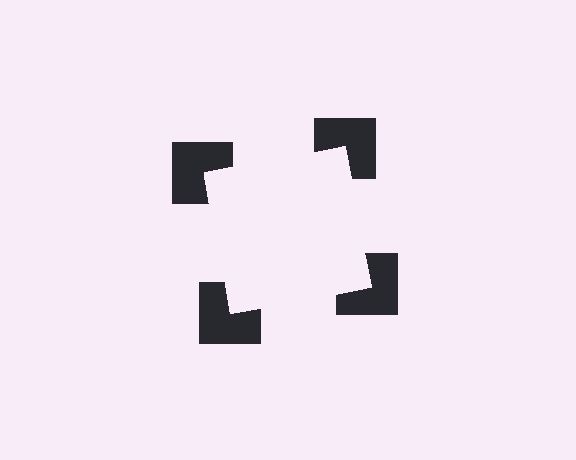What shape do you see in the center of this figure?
An illusory square — its edges are inferred from the aligned wedge cuts in the notched squares, not physically drawn.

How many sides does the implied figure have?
4 sides.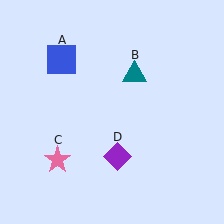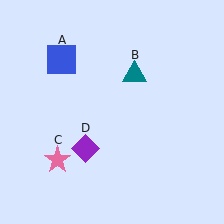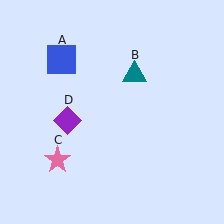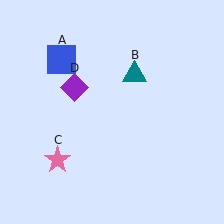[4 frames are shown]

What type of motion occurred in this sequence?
The purple diamond (object D) rotated clockwise around the center of the scene.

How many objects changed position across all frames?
1 object changed position: purple diamond (object D).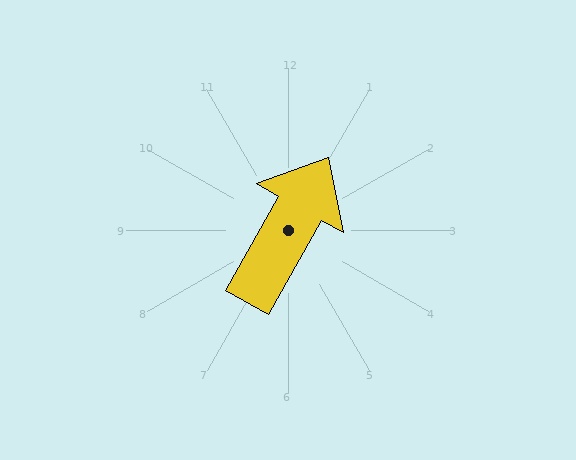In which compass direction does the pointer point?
Northeast.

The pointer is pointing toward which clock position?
Roughly 1 o'clock.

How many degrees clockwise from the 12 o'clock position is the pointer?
Approximately 29 degrees.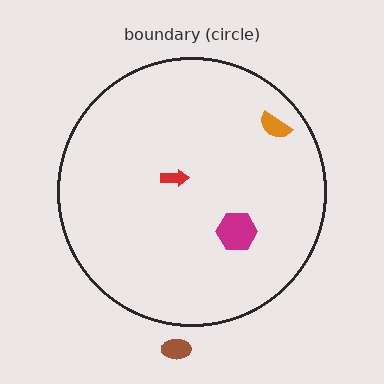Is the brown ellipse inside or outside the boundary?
Outside.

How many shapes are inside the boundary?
3 inside, 1 outside.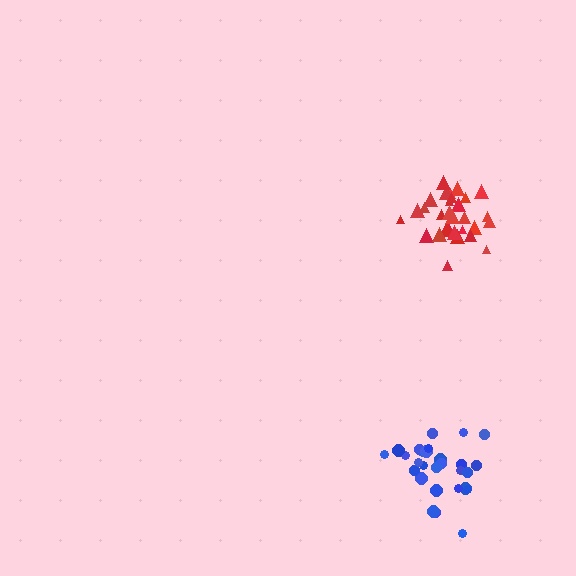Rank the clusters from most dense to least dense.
red, blue.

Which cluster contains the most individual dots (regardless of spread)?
Red (30).